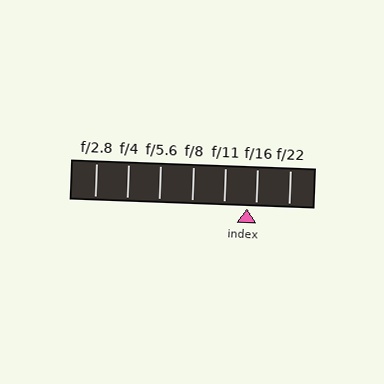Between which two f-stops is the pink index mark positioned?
The index mark is between f/11 and f/16.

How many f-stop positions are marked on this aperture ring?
There are 7 f-stop positions marked.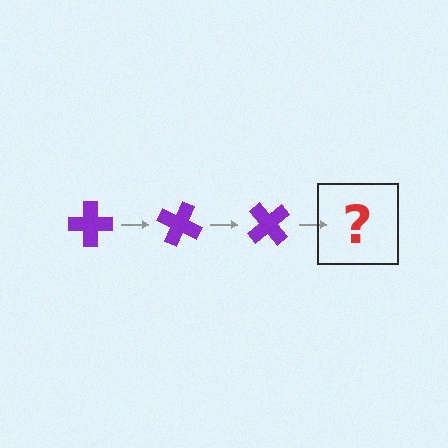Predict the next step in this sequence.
The next step is a purple cross rotated 75 degrees.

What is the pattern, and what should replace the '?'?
The pattern is that the cross rotates 25 degrees each step. The '?' should be a purple cross rotated 75 degrees.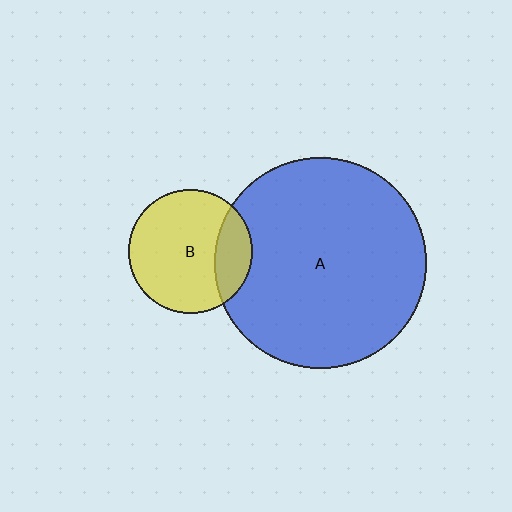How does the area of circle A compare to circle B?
Approximately 2.9 times.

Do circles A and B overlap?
Yes.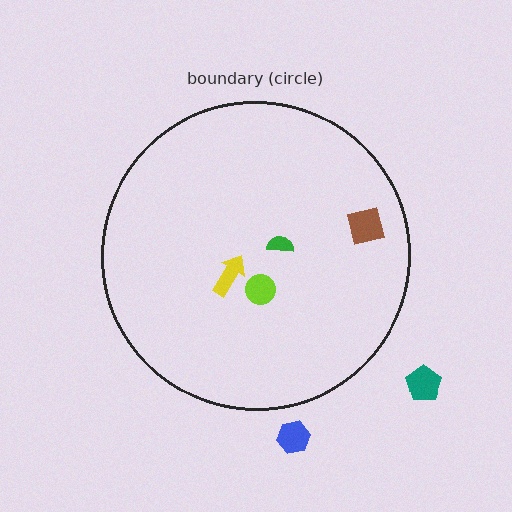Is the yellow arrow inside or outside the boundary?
Inside.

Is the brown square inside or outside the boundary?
Inside.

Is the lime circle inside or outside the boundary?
Inside.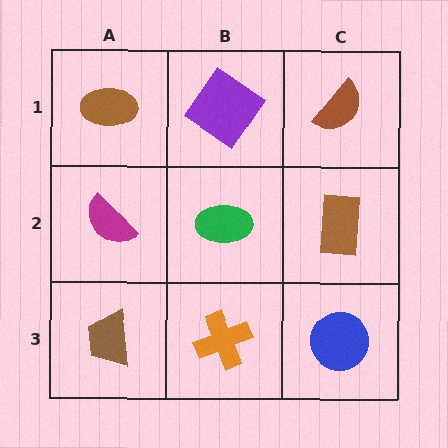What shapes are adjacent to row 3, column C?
A brown rectangle (row 2, column C), an orange cross (row 3, column B).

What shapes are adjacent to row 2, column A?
A brown ellipse (row 1, column A), a brown trapezoid (row 3, column A), a green ellipse (row 2, column B).